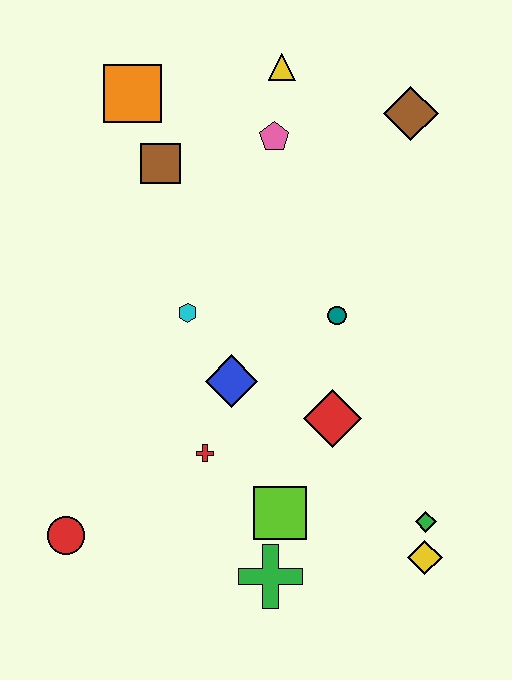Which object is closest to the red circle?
The red cross is closest to the red circle.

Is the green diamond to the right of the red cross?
Yes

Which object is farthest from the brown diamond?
The red circle is farthest from the brown diamond.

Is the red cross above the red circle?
Yes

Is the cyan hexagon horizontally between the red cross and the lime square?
No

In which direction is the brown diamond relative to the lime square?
The brown diamond is above the lime square.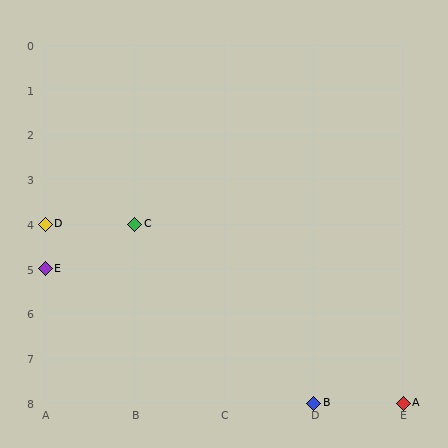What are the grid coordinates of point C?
Point C is at grid coordinates (B, 4).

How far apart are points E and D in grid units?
Points E and D are 1 row apart.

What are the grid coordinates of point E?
Point E is at grid coordinates (A, 5).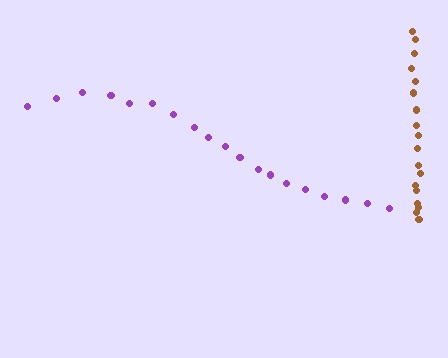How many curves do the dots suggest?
There are 2 distinct paths.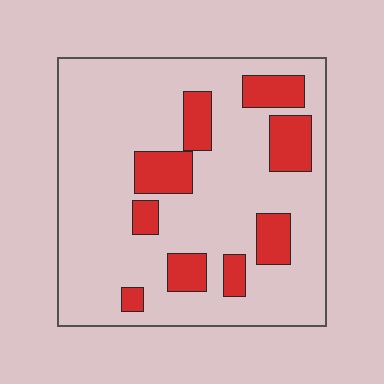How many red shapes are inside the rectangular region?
9.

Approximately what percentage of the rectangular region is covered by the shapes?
Approximately 20%.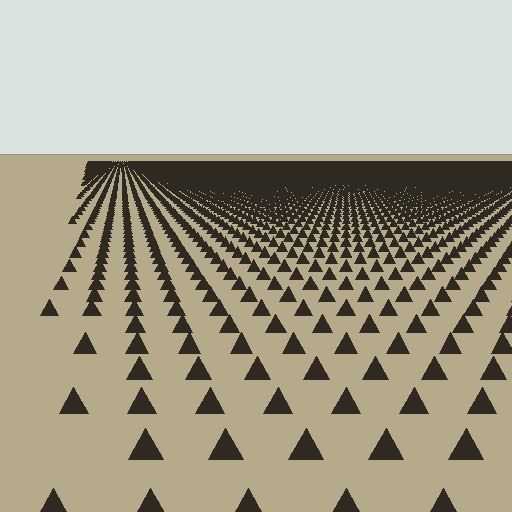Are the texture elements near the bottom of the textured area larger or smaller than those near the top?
Larger. Near the bottom, elements are closer to the viewer and appear at a bigger on-screen size.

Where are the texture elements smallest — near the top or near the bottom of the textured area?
Near the top.